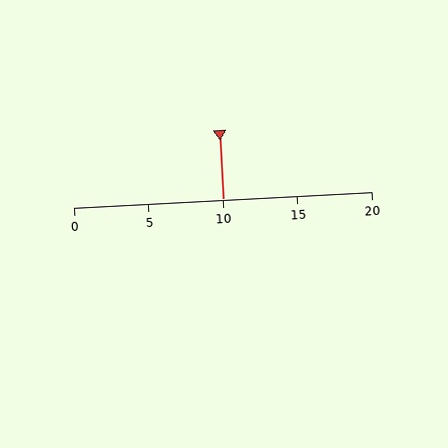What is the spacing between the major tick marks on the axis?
The major ticks are spaced 5 apart.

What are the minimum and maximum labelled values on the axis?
The axis runs from 0 to 20.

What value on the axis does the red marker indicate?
The marker indicates approximately 10.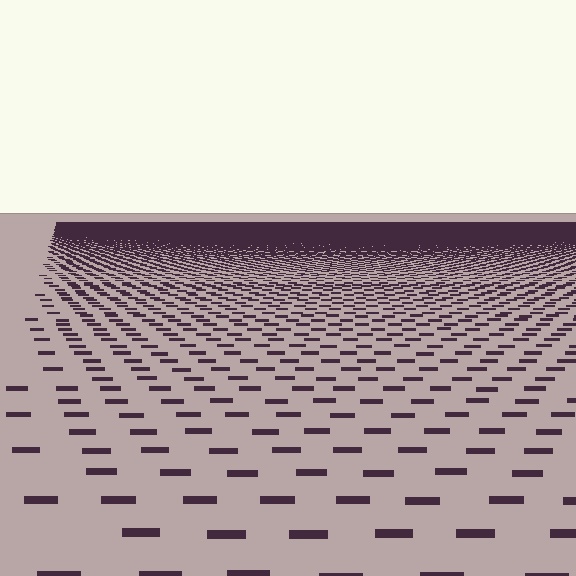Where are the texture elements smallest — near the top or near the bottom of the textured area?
Near the top.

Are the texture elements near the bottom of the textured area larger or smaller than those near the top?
Larger. Near the bottom, elements are closer to the viewer and appear at a bigger on-screen size.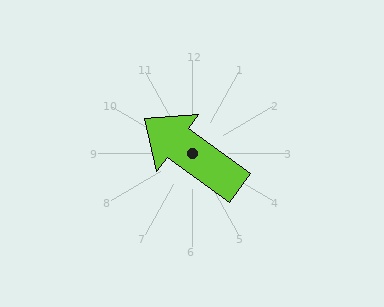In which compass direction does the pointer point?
Northwest.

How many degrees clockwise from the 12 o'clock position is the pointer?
Approximately 306 degrees.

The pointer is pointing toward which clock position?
Roughly 10 o'clock.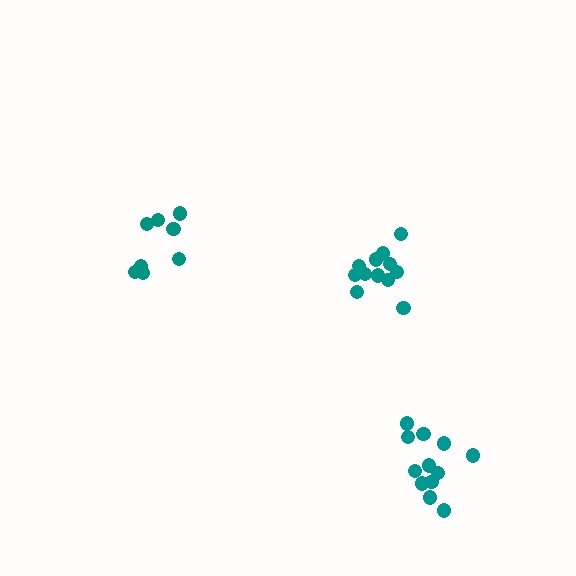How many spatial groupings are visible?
There are 3 spatial groupings.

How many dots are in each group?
Group 1: 12 dots, Group 2: 8 dots, Group 3: 12 dots (32 total).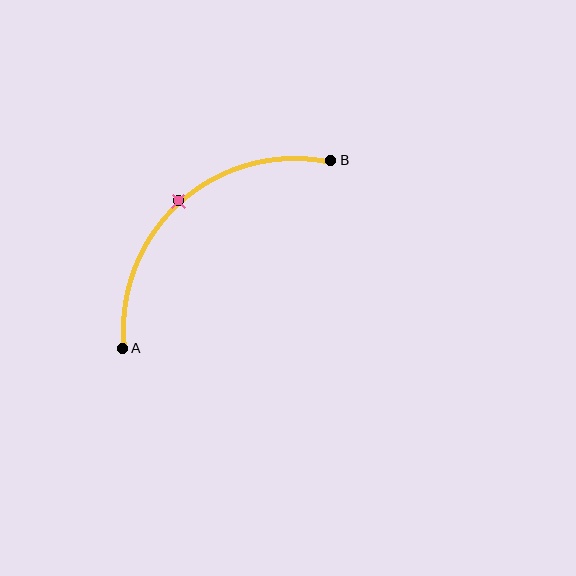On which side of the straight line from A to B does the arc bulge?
The arc bulges above and to the left of the straight line connecting A and B.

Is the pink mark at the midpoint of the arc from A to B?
Yes. The pink mark lies on the arc at equal arc-length from both A and B — it is the arc midpoint.